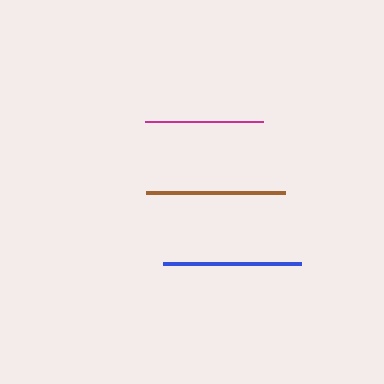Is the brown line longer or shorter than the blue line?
The brown line is longer than the blue line.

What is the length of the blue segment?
The blue segment is approximately 138 pixels long.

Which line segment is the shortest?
The magenta line is the shortest at approximately 118 pixels.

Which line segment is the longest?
The brown line is the longest at approximately 140 pixels.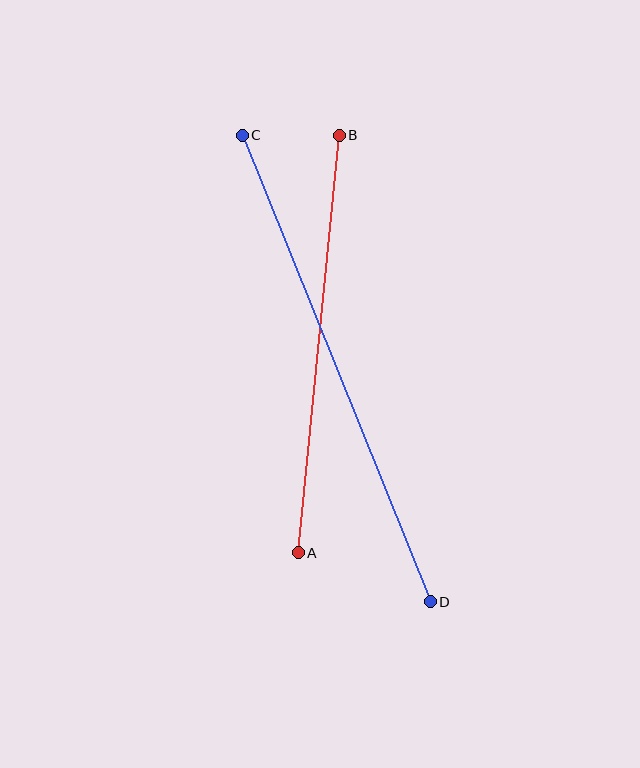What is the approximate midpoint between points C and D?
The midpoint is at approximately (336, 368) pixels.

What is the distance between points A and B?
The distance is approximately 420 pixels.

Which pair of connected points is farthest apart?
Points C and D are farthest apart.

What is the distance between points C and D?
The distance is approximately 503 pixels.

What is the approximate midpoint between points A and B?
The midpoint is at approximately (319, 344) pixels.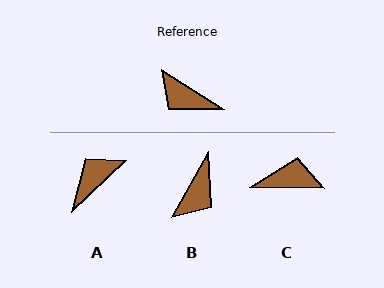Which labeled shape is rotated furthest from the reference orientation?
C, about 148 degrees away.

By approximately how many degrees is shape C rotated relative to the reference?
Approximately 148 degrees clockwise.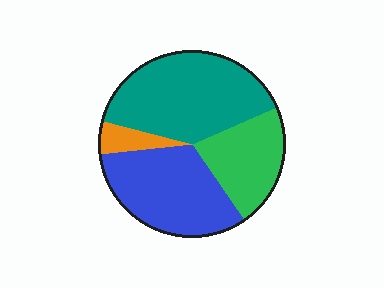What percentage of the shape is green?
Green covers around 20% of the shape.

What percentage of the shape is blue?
Blue covers 33% of the shape.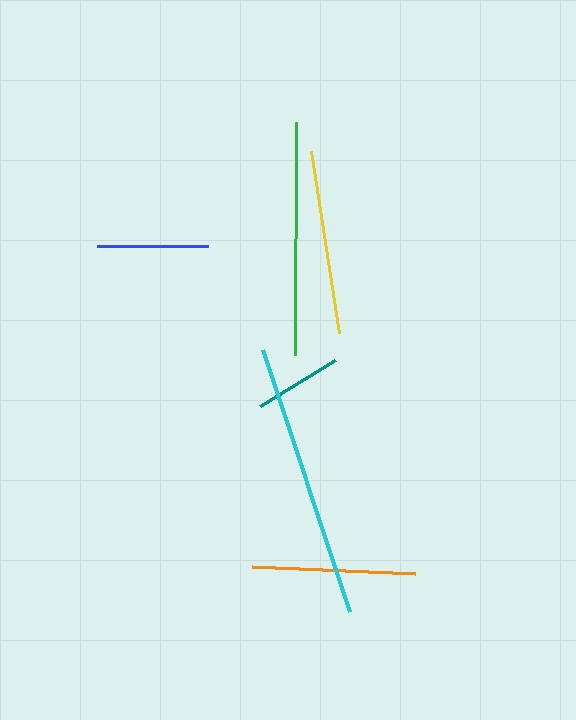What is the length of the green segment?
The green segment is approximately 233 pixels long.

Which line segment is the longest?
The cyan line is the longest at approximately 276 pixels.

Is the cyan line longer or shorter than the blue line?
The cyan line is longer than the blue line.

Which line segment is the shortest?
The teal line is the shortest at approximately 89 pixels.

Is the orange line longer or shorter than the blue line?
The orange line is longer than the blue line.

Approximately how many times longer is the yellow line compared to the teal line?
The yellow line is approximately 2.1 times the length of the teal line.